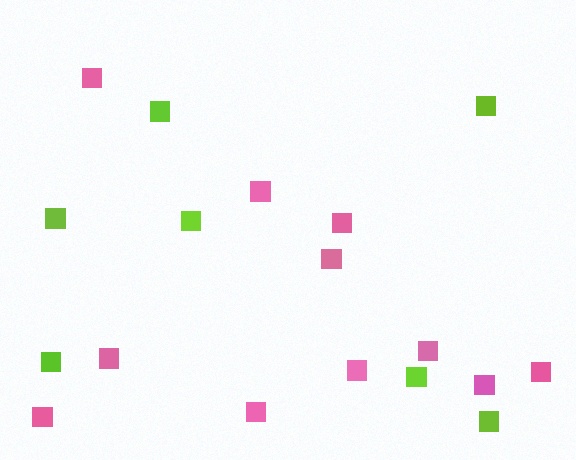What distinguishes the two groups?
There are 2 groups: one group of pink squares (11) and one group of lime squares (7).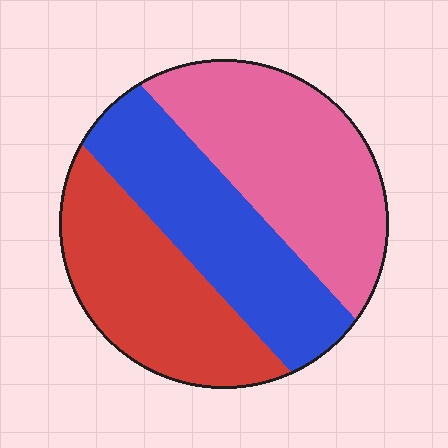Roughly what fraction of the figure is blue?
Blue takes up about one third (1/3) of the figure.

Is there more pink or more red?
Pink.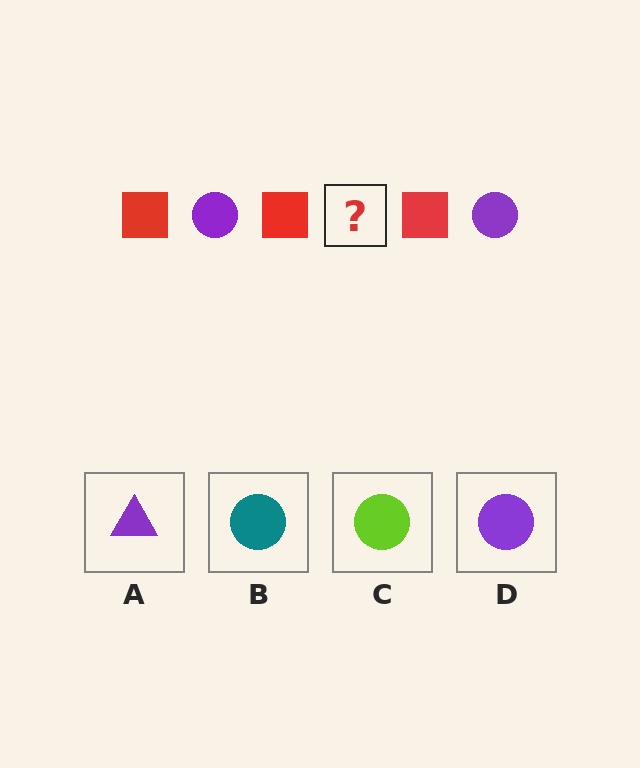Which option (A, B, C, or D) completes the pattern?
D.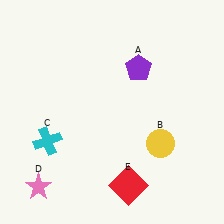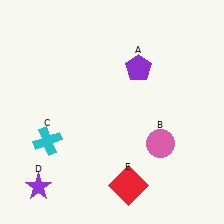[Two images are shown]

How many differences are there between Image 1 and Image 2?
There are 2 differences between the two images.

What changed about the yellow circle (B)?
In Image 1, B is yellow. In Image 2, it changed to pink.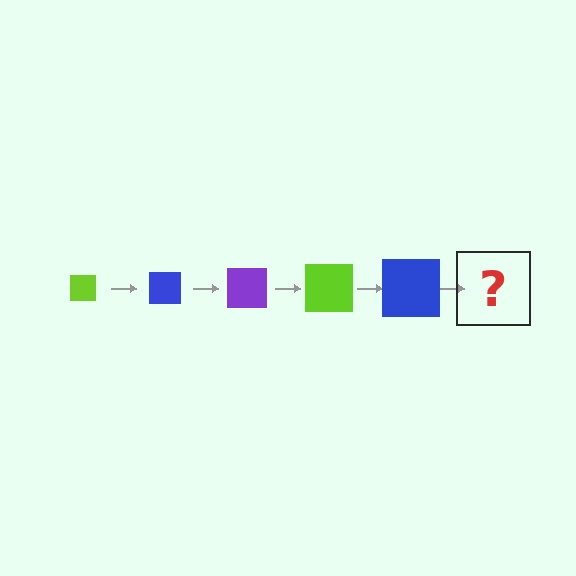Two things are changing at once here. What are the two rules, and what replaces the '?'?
The two rules are that the square grows larger each step and the color cycles through lime, blue, and purple. The '?' should be a purple square, larger than the previous one.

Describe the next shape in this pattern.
It should be a purple square, larger than the previous one.